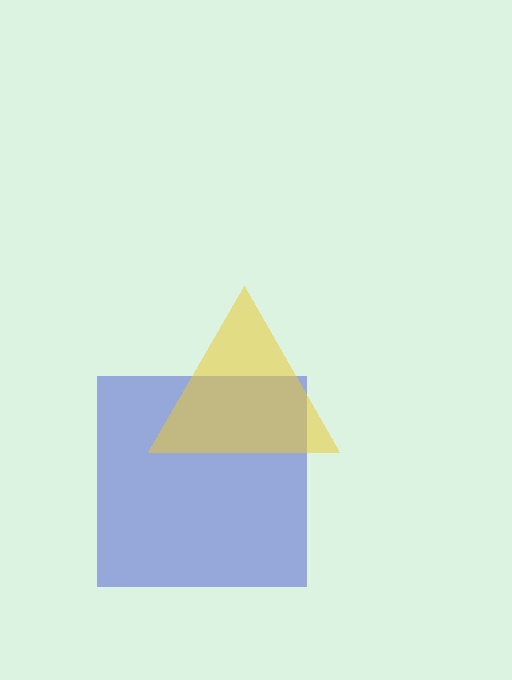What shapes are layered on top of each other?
The layered shapes are: a blue square, a yellow triangle.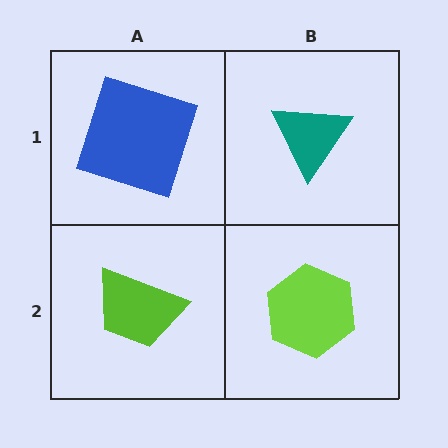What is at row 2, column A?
A lime trapezoid.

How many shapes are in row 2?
2 shapes.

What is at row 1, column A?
A blue square.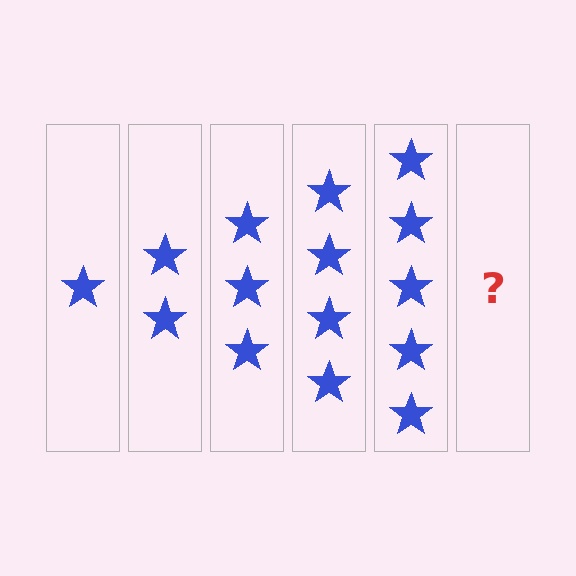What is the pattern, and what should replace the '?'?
The pattern is that each step adds one more star. The '?' should be 6 stars.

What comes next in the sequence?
The next element should be 6 stars.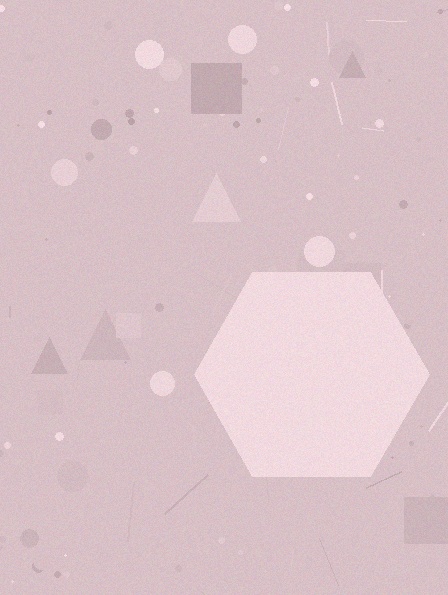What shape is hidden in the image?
A hexagon is hidden in the image.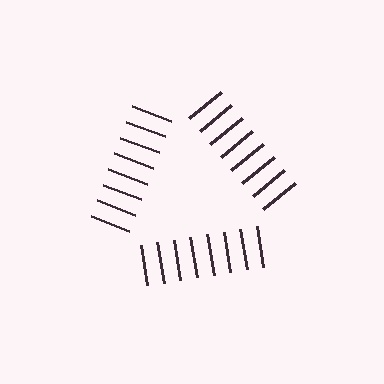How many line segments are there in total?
24 — 8 along each of the 3 edges.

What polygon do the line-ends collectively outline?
An illusory triangle — the line segments terminate on its edges but no continuous stroke is drawn.